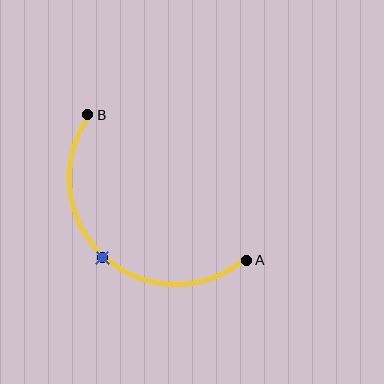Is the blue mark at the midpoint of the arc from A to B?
Yes. The blue mark lies on the arc at equal arc-length from both A and B — it is the arc midpoint.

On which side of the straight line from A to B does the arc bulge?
The arc bulges below and to the left of the straight line connecting A and B.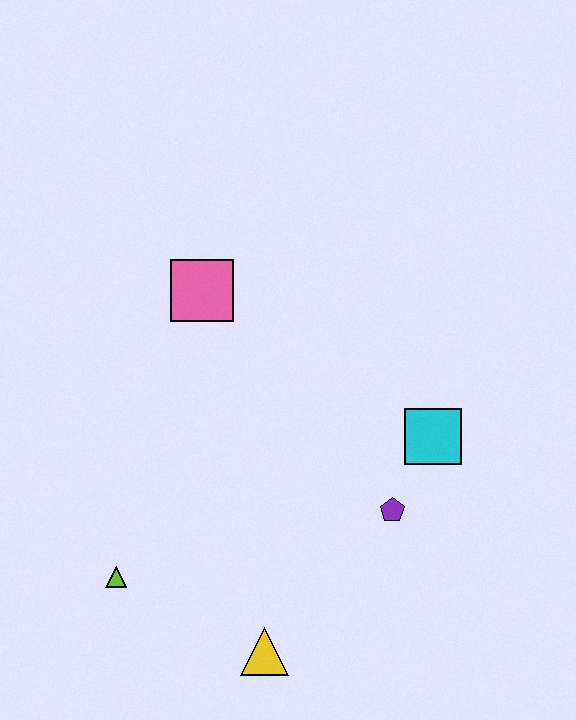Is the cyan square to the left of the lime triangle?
No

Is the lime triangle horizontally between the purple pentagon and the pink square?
No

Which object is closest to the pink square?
The cyan square is closest to the pink square.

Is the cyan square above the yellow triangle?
Yes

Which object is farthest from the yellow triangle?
The pink square is farthest from the yellow triangle.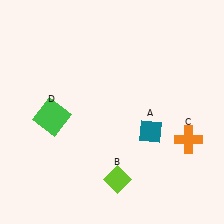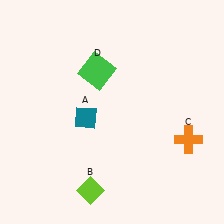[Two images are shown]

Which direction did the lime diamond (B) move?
The lime diamond (B) moved left.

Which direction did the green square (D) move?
The green square (D) moved up.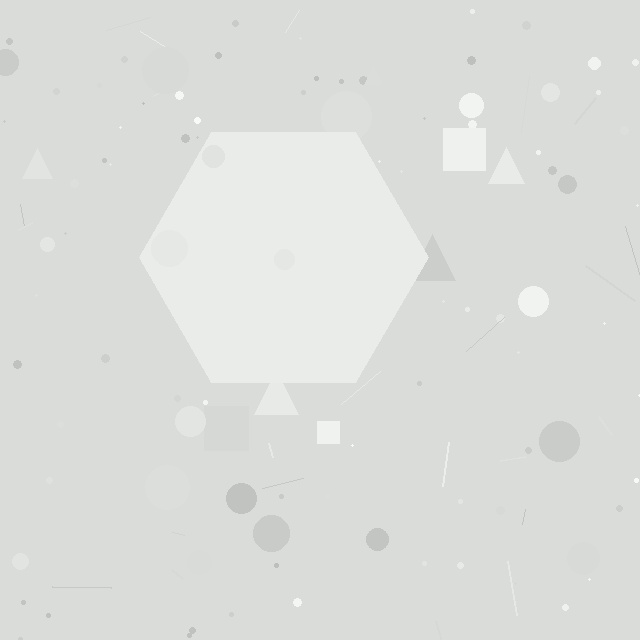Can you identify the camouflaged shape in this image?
The camouflaged shape is a hexagon.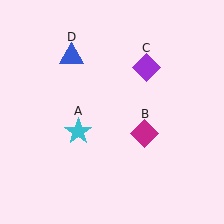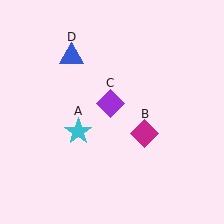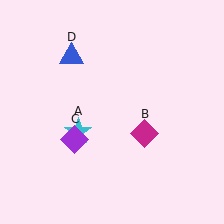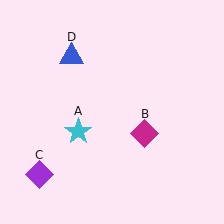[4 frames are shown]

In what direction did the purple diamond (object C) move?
The purple diamond (object C) moved down and to the left.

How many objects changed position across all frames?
1 object changed position: purple diamond (object C).